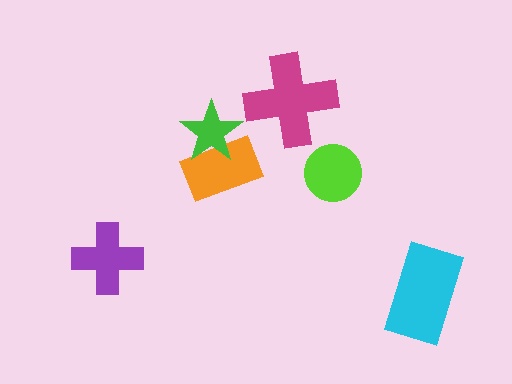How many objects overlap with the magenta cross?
0 objects overlap with the magenta cross.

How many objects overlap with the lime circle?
0 objects overlap with the lime circle.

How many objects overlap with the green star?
1 object overlaps with the green star.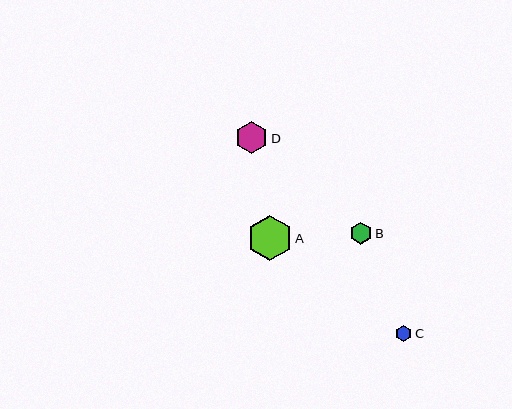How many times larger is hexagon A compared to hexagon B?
Hexagon A is approximately 2.0 times the size of hexagon B.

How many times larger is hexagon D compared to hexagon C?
Hexagon D is approximately 2.0 times the size of hexagon C.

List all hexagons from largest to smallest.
From largest to smallest: A, D, B, C.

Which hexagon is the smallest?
Hexagon C is the smallest with a size of approximately 16 pixels.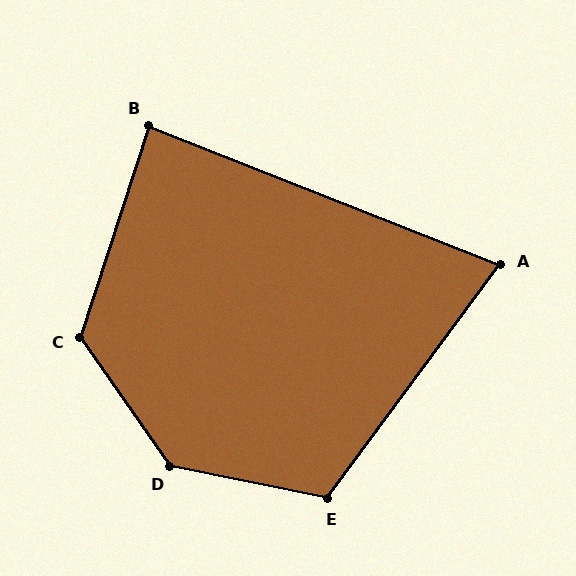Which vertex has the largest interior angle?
D, at approximately 136 degrees.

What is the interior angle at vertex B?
Approximately 86 degrees (approximately right).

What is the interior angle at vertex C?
Approximately 127 degrees (obtuse).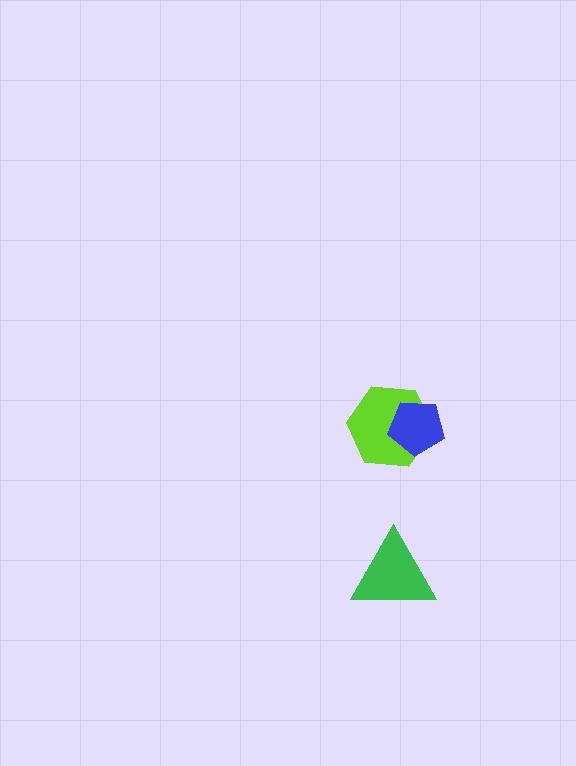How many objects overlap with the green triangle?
0 objects overlap with the green triangle.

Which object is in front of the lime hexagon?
The blue pentagon is in front of the lime hexagon.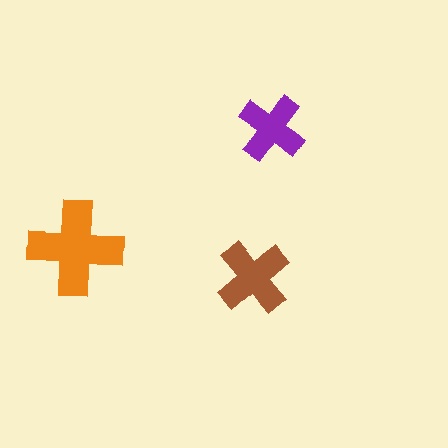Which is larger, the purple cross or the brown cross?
The brown one.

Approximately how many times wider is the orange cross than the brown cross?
About 1.5 times wider.